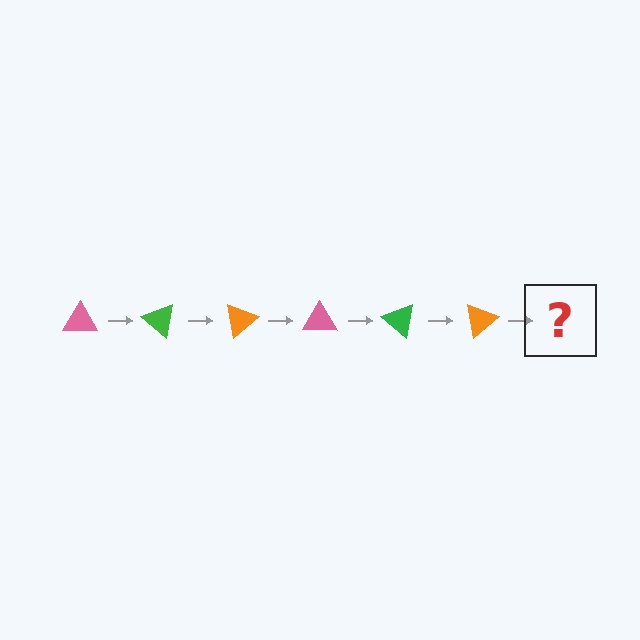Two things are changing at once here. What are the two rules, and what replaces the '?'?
The two rules are that it rotates 40 degrees each step and the color cycles through pink, green, and orange. The '?' should be a pink triangle, rotated 240 degrees from the start.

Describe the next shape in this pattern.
It should be a pink triangle, rotated 240 degrees from the start.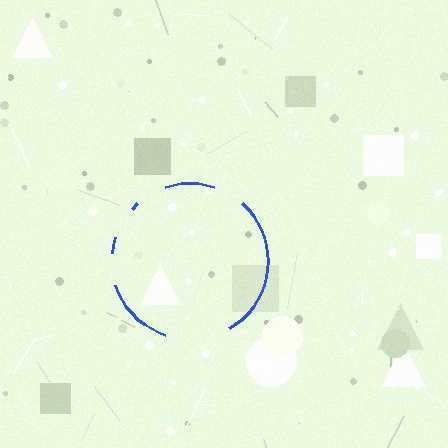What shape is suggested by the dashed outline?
The dashed outline suggests a circle.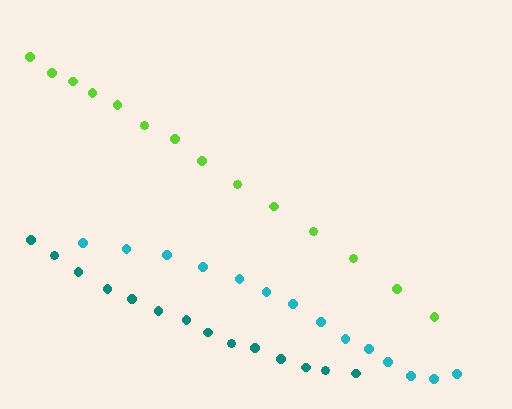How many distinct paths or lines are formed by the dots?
There are 3 distinct paths.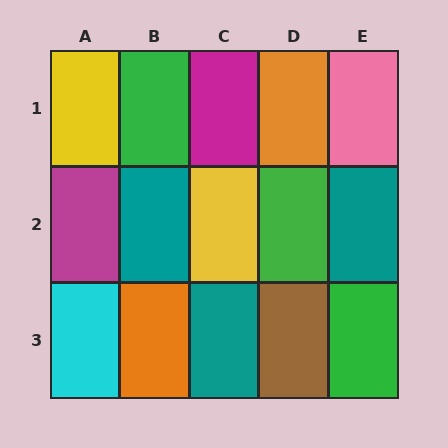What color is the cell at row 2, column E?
Teal.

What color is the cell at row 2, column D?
Green.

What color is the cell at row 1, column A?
Yellow.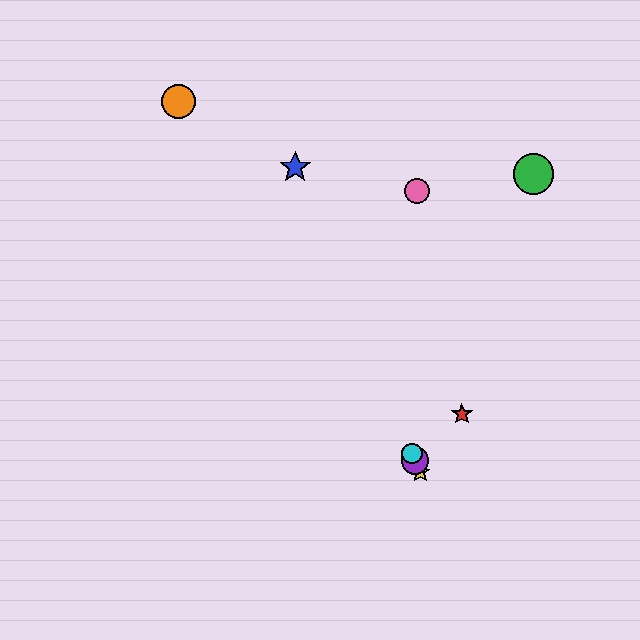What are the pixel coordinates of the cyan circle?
The cyan circle is at (412, 454).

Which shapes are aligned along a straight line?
The blue star, the yellow star, the purple circle, the cyan circle are aligned along a straight line.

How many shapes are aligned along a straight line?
4 shapes (the blue star, the yellow star, the purple circle, the cyan circle) are aligned along a straight line.